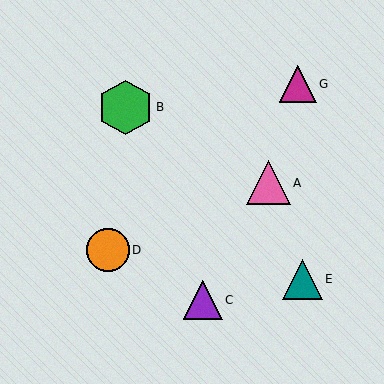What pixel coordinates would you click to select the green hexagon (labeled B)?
Click at (126, 107) to select the green hexagon B.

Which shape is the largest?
The green hexagon (labeled B) is the largest.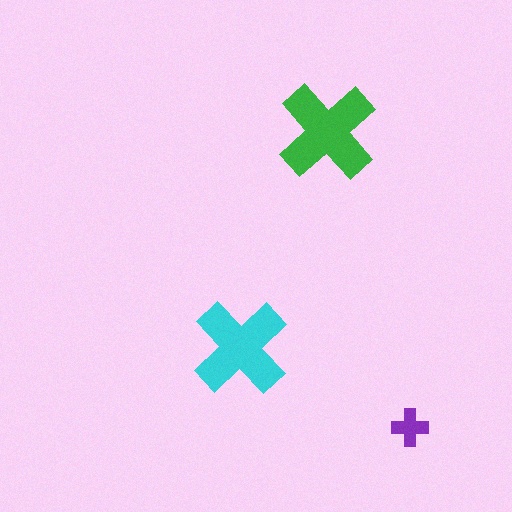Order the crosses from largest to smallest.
the green one, the cyan one, the purple one.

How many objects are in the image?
There are 3 objects in the image.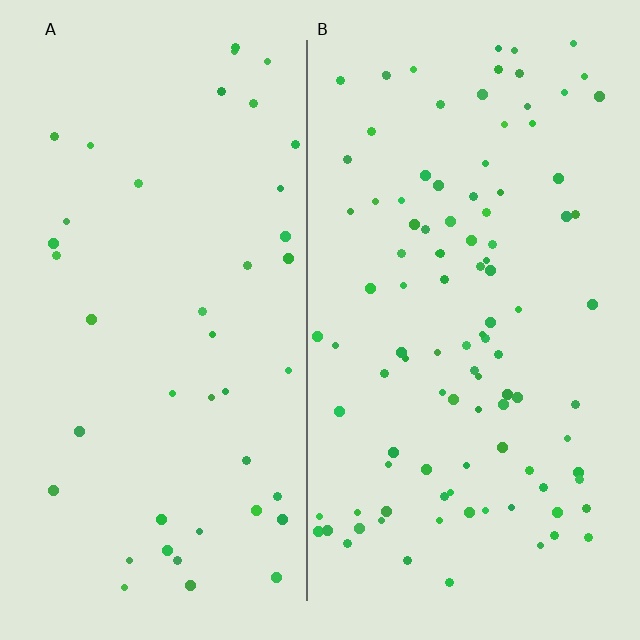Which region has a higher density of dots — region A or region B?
B (the right).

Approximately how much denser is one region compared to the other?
Approximately 2.4× — region B over region A.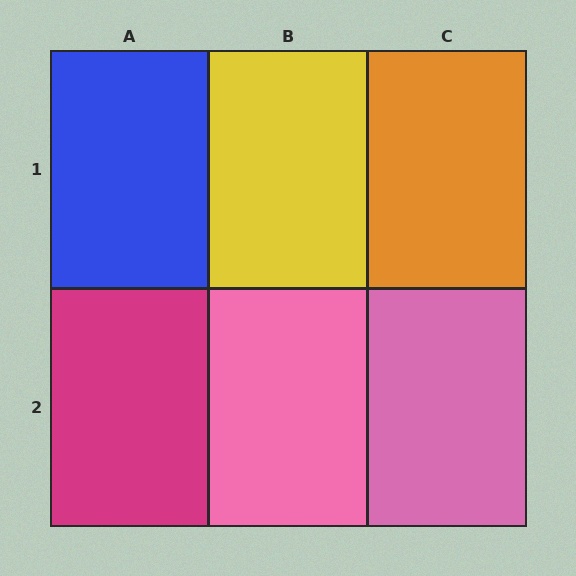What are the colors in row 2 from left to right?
Magenta, pink, pink.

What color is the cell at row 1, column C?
Orange.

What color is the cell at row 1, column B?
Yellow.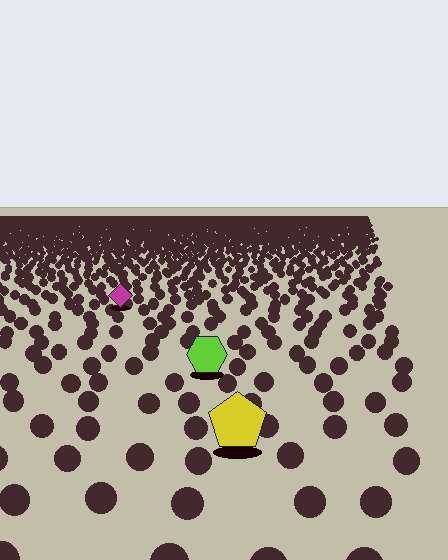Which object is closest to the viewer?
The yellow pentagon is closest. The texture marks near it are larger and more spread out.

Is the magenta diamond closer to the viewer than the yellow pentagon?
No. The yellow pentagon is closer — you can tell from the texture gradient: the ground texture is coarser near it.